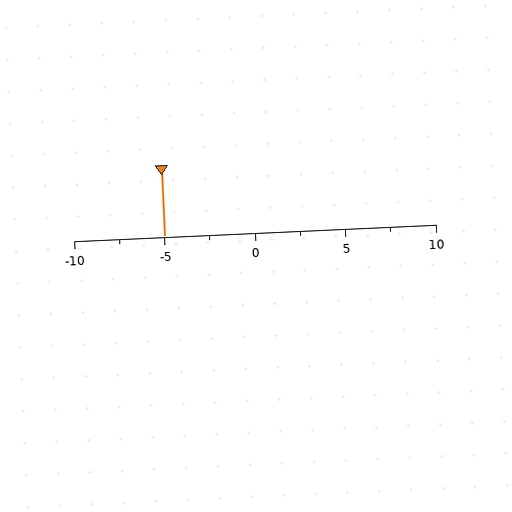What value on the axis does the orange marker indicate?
The marker indicates approximately -5.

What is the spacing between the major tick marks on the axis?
The major ticks are spaced 5 apart.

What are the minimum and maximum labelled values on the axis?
The axis runs from -10 to 10.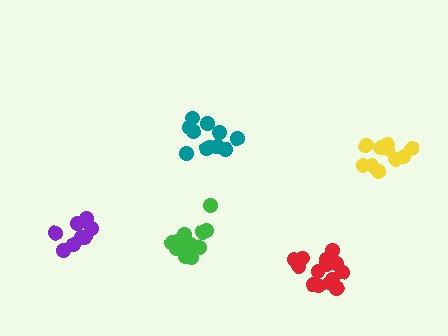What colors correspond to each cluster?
The clusters are colored: red, yellow, teal, green, purple.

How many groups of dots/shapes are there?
There are 5 groups.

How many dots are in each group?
Group 1: 14 dots, Group 2: 10 dots, Group 3: 11 dots, Group 4: 11 dots, Group 5: 8 dots (54 total).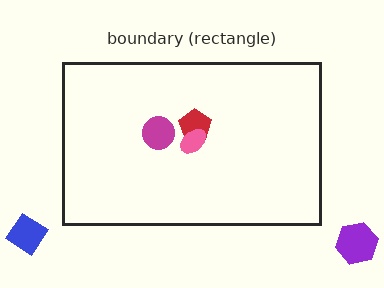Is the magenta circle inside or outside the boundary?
Inside.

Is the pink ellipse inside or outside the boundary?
Inside.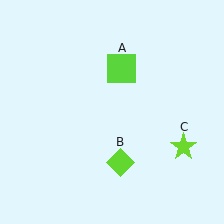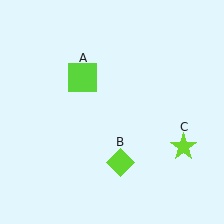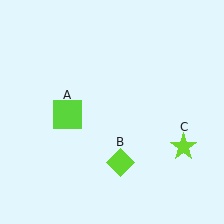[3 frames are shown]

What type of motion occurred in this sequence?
The lime square (object A) rotated counterclockwise around the center of the scene.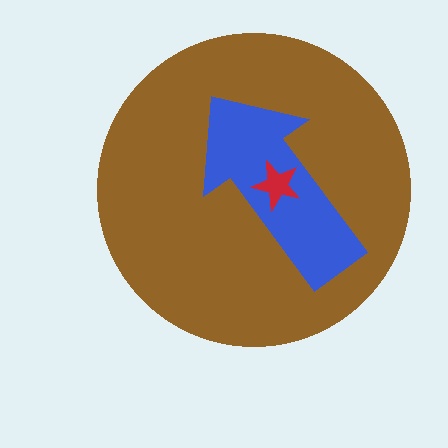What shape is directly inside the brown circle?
The blue arrow.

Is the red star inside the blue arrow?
Yes.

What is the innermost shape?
The red star.